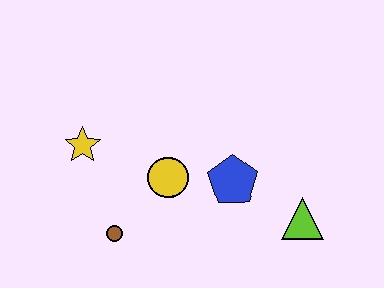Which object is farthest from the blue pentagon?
The yellow star is farthest from the blue pentagon.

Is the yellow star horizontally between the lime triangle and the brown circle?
No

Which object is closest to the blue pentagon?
The yellow circle is closest to the blue pentagon.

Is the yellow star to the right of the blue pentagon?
No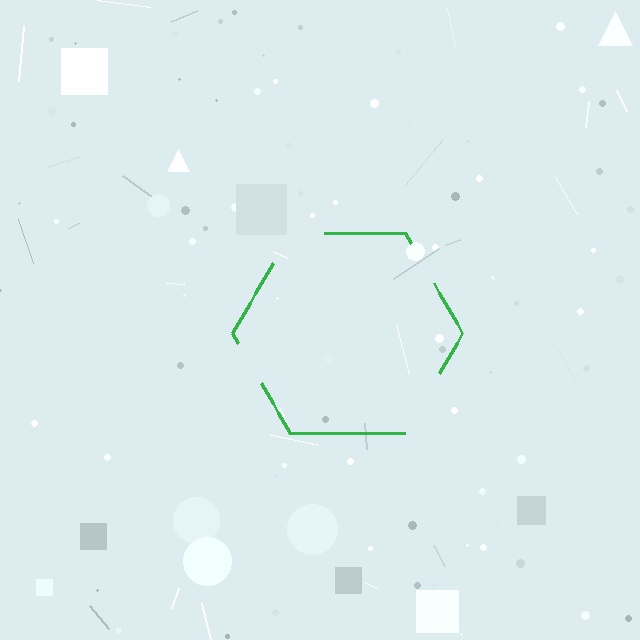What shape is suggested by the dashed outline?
The dashed outline suggests a hexagon.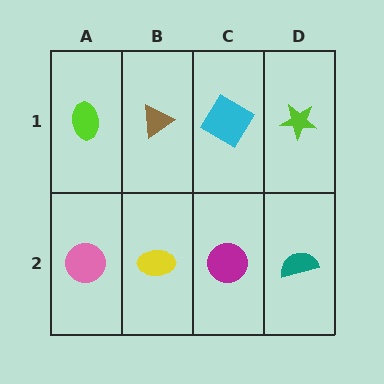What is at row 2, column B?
A yellow ellipse.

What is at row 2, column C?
A magenta circle.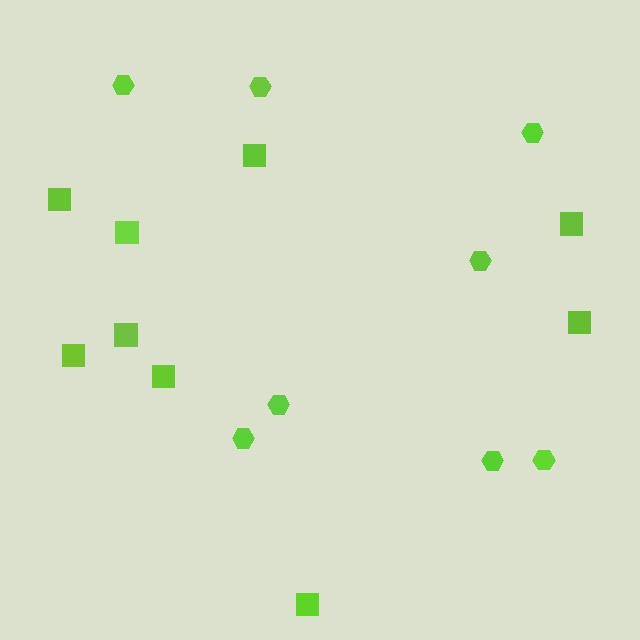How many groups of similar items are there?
There are 2 groups: one group of hexagons (8) and one group of squares (9).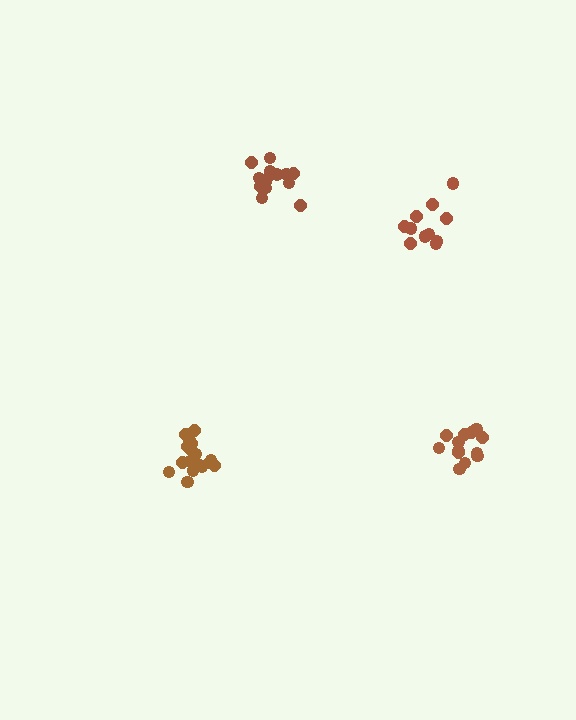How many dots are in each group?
Group 1: 16 dots, Group 2: 13 dots, Group 3: 17 dots, Group 4: 11 dots (57 total).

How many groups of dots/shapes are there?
There are 4 groups.